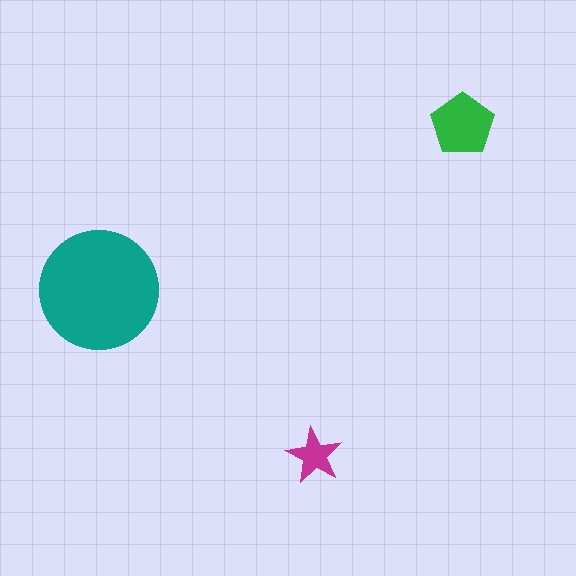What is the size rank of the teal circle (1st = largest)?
1st.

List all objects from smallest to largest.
The magenta star, the green pentagon, the teal circle.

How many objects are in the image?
There are 3 objects in the image.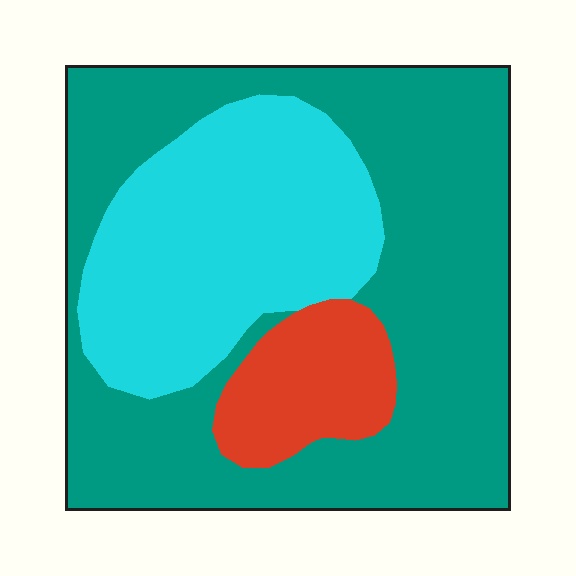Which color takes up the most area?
Teal, at roughly 60%.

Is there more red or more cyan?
Cyan.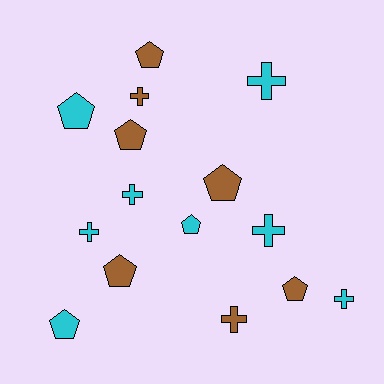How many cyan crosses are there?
There are 5 cyan crosses.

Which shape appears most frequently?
Pentagon, with 8 objects.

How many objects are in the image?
There are 15 objects.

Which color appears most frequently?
Cyan, with 8 objects.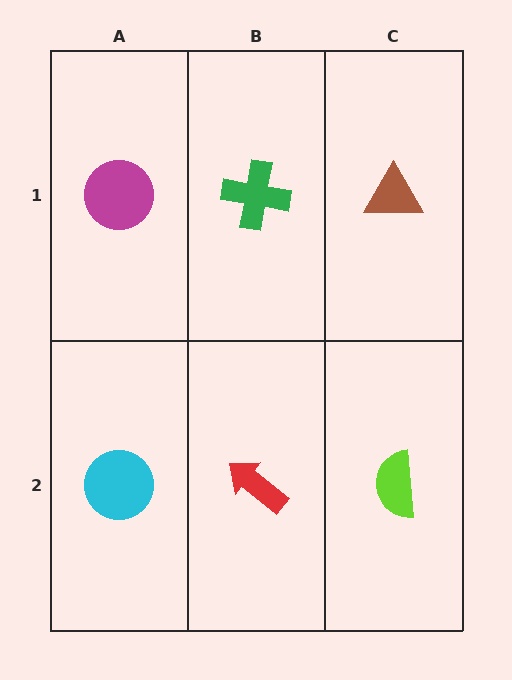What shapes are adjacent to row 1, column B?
A red arrow (row 2, column B), a magenta circle (row 1, column A), a brown triangle (row 1, column C).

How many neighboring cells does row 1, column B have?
3.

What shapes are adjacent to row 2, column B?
A green cross (row 1, column B), a cyan circle (row 2, column A), a lime semicircle (row 2, column C).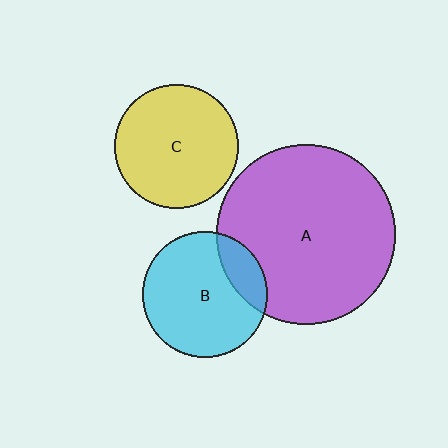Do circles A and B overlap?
Yes.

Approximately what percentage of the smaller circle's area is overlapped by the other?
Approximately 20%.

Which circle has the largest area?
Circle A (purple).